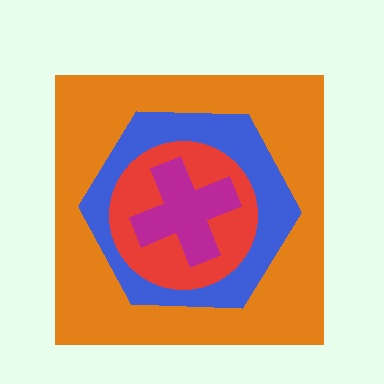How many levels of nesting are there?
4.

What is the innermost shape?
The magenta cross.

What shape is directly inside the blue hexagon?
The red circle.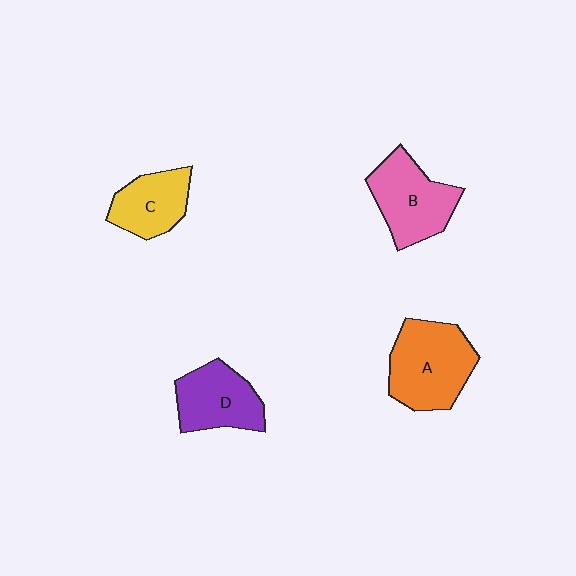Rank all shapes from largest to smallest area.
From largest to smallest: A (orange), B (pink), D (purple), C (yellow).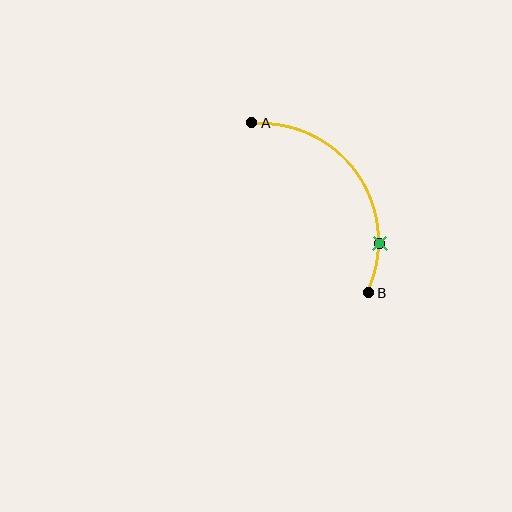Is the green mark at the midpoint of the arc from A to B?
No. The green mark lies on the arc but is closer to endpoint B. The arc midpoint would be at the point on the curve equidistant along the arc from both A and B.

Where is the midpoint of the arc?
The arc midpoint is the point on the curve farthest from the straight line joining A and B. It sits above and to the right of that line.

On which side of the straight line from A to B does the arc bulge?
The arc bulges above and to the right of the straight line connecting A and B.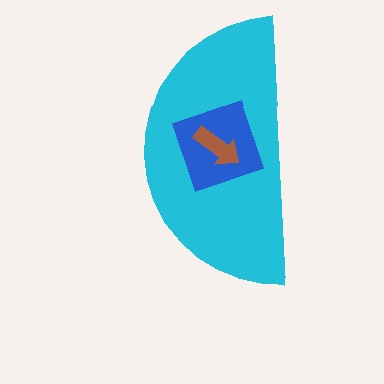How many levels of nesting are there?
3.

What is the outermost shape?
The cyan semicircle.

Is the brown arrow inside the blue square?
Yes.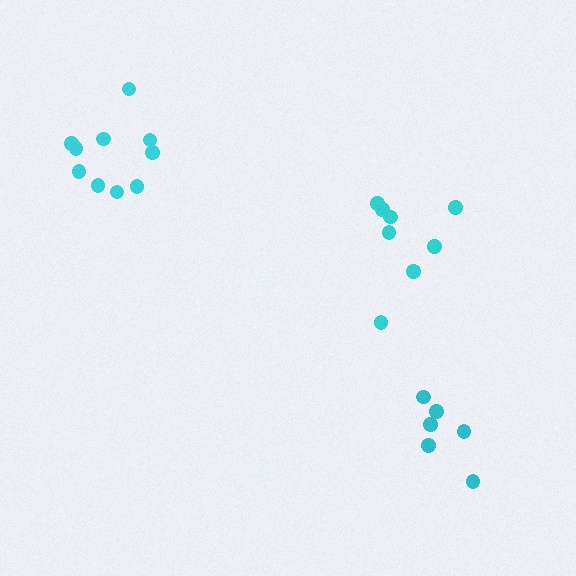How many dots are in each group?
Group 1: 8 dots, Group 2: 6 dots, Group 3: 10 dots (24 total).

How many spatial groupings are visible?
There are 3 spatial groupings.